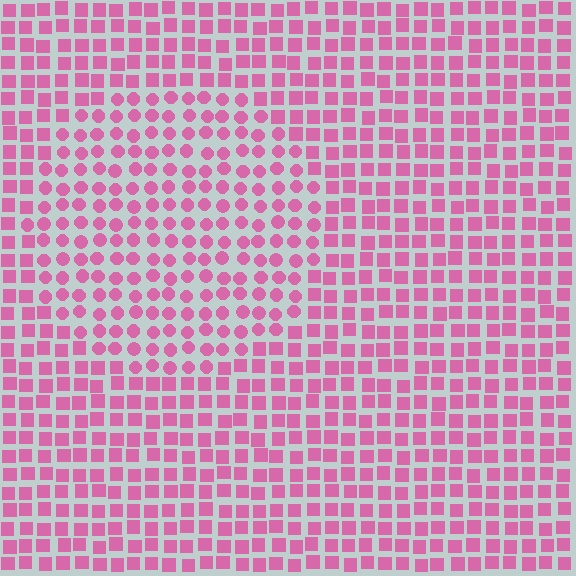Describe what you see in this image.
The image is filled with small pink elements arranged in a uniform grid. A circle-shaped region contains circles, while the surrounding area contains squares. The boundary is defined purely by the change in element shape.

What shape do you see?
I see a circle.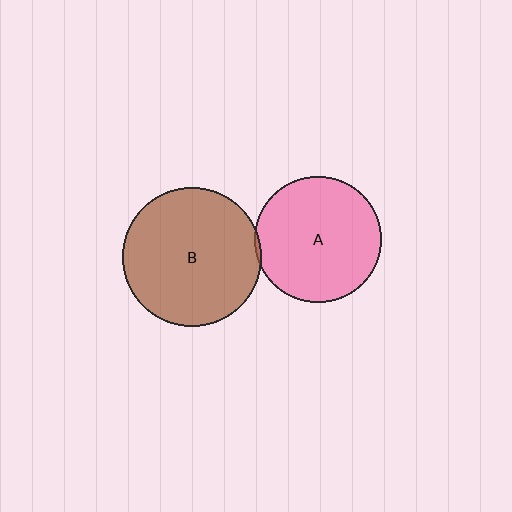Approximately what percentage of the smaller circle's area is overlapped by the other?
Approximately 5%.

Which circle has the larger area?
Circle B (brown).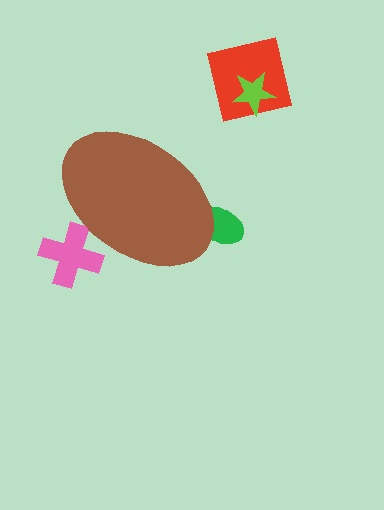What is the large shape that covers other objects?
A brown ellipse.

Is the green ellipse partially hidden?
Yes, the green ellipse is partially hidden behind the brown ellipse.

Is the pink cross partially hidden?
Yes, the pink cross is partially hidden behind the brown ellipse.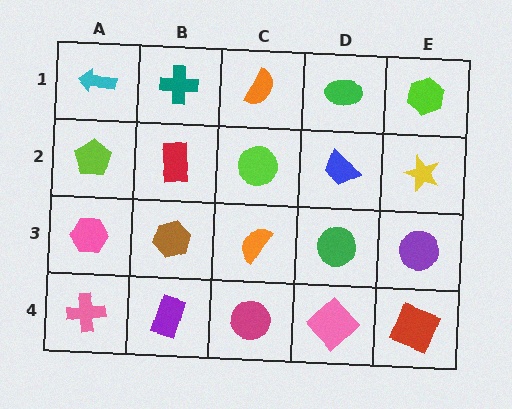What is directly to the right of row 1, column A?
A teal cross.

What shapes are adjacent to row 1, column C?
A lime circle (row 2, column C), a teal cross (row 1, column B), a green ellipse (row 1, column D).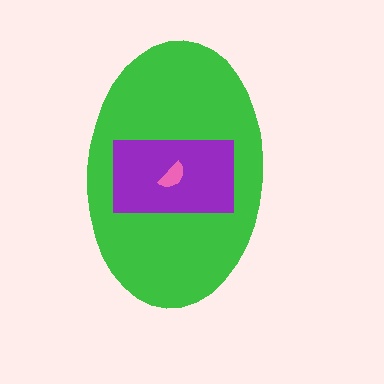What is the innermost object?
The pink semicircle.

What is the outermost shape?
The green ellipse.